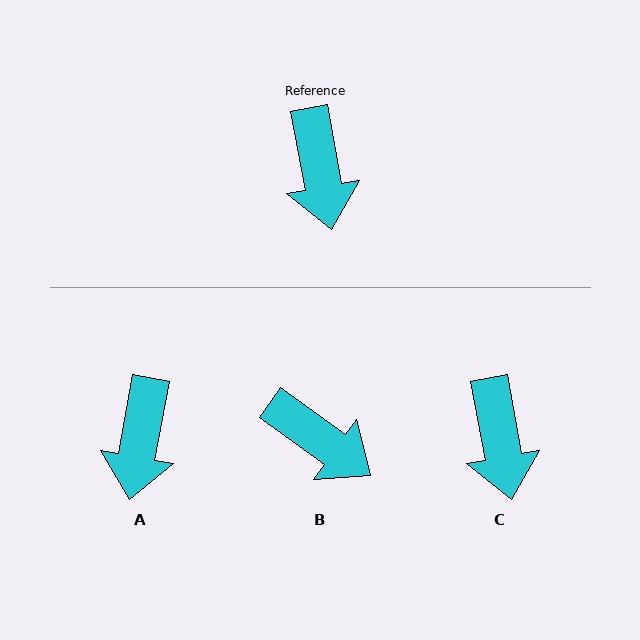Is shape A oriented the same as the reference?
No, it is off by about 21 degrees.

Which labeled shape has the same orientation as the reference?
C.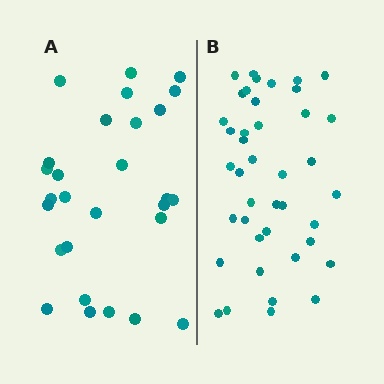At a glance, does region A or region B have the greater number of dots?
Region B (the right region) has more dots.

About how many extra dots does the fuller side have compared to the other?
Region B has approximately 15 more dots than region A.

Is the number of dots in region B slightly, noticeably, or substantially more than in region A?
Region B has substantially more. The ratio is roughly 1.5 to 1.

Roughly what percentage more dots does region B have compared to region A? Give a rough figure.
About 45% more.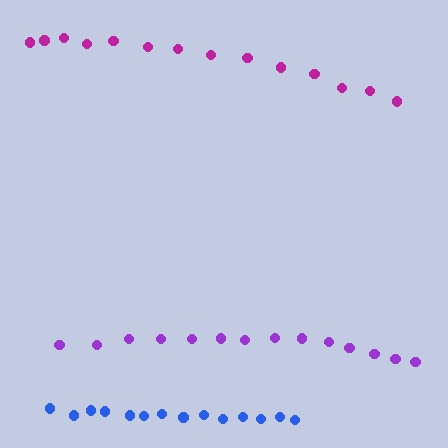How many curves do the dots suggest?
There are 3 distinct paths.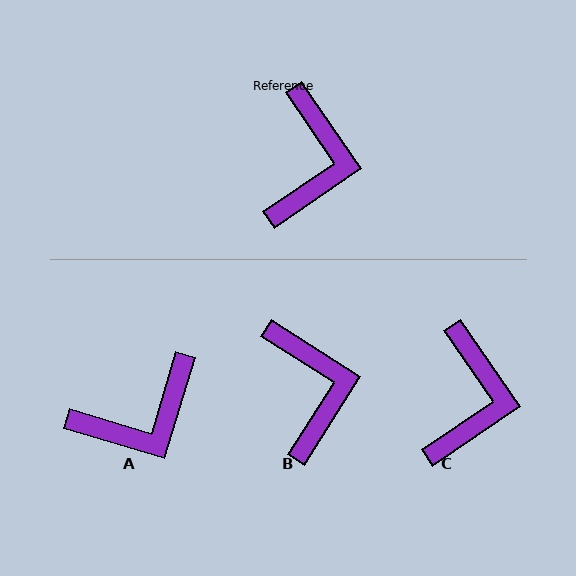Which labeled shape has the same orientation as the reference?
C.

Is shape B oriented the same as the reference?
No, it is off by about 23 degrees.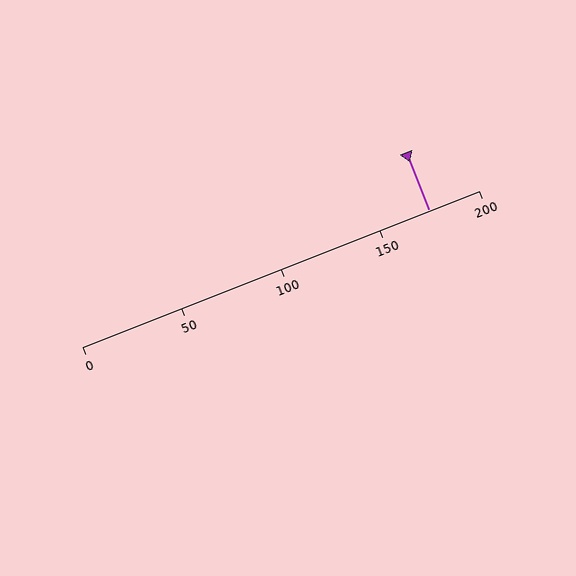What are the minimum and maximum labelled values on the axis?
The axis runs from 0 to 200.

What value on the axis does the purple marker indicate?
The marker indicates approximately 175.